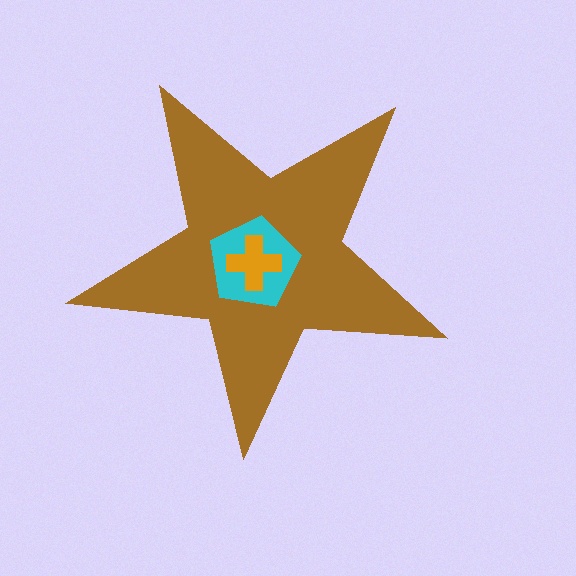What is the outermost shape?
The brown star.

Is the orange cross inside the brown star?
Yes.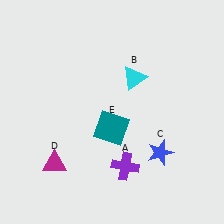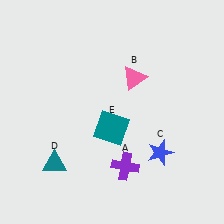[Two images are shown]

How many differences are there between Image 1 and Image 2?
There are 2 differences between the two images.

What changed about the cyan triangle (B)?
In Image 1, B is cyan. In Image 2, it changed to pink.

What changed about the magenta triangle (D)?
In Image 1, D is magenta. In Image 2, it changed to teal.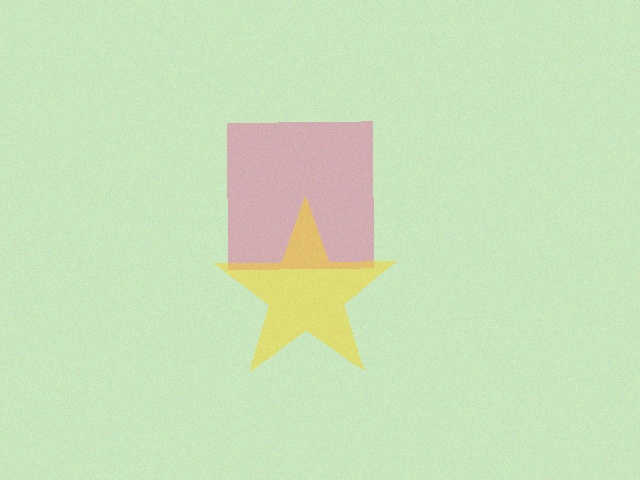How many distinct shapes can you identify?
There are 2 distinct shapes: a pink square, a yellow star.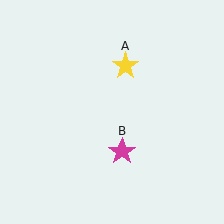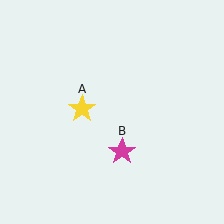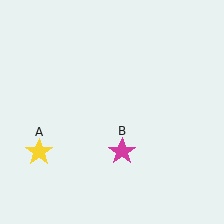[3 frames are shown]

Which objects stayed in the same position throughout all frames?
Magenta star (object B) remained stationary.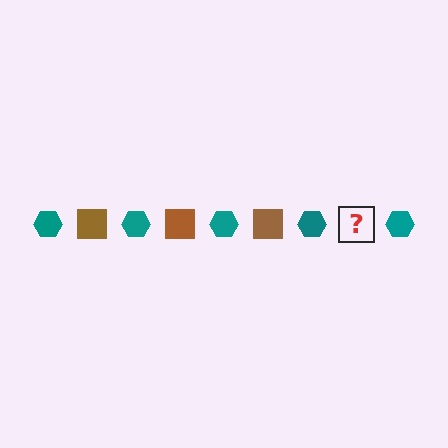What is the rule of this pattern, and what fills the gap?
The rule is that the pattern alternates between teal hexagon and brown square. The gap should be filled with a brown square.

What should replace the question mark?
The question mark should be replaced with a brown square.